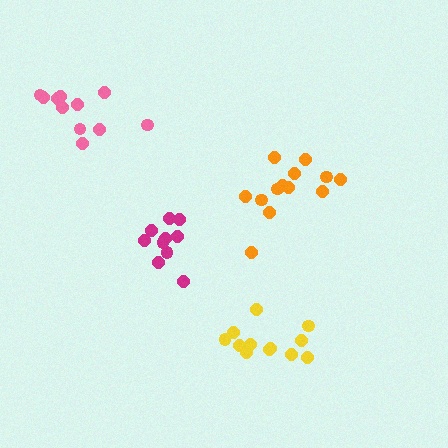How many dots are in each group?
Group 1: 13 dots, Group 2: 10 dots, Group 3: 13 dots, Group 4: 11 dots (47 total).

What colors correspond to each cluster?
The clusters are colored: yellow, magenta, orange, pink.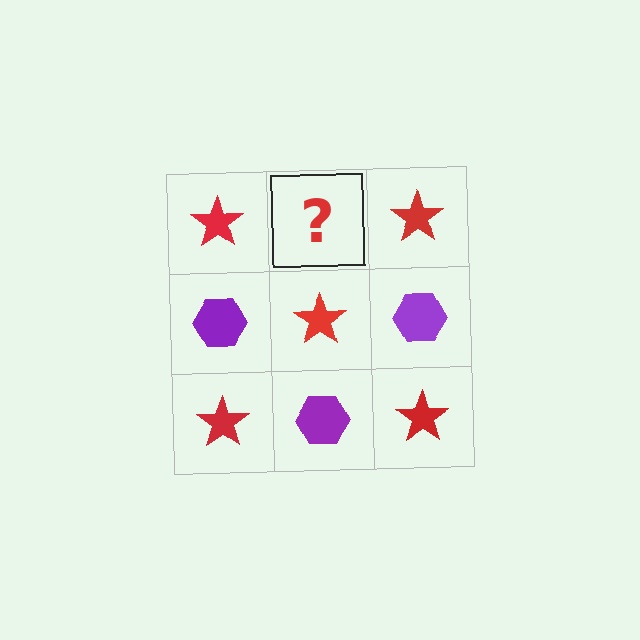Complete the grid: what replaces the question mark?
The question mark should be replaced with a purple hexagon.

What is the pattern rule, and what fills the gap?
The rule is that it alternates red star and purple hexagon in a checkerboard pattern. The gap should be filled with a purple hexagon.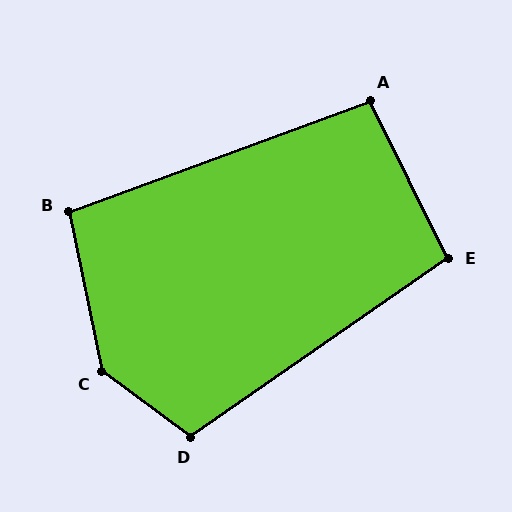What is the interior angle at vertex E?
Approximately 98 degrees (obtuse).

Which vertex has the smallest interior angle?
A, at approximately 96 degrees.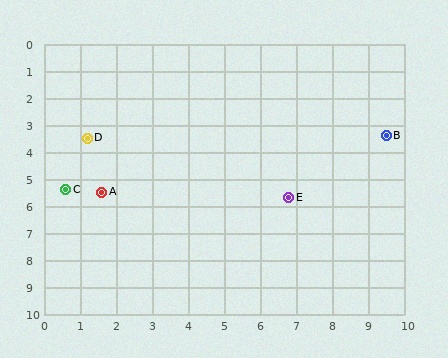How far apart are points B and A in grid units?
Points B and A are about 8.2 grid units apart.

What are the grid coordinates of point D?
Point D is at approximately (1.2, 3.5).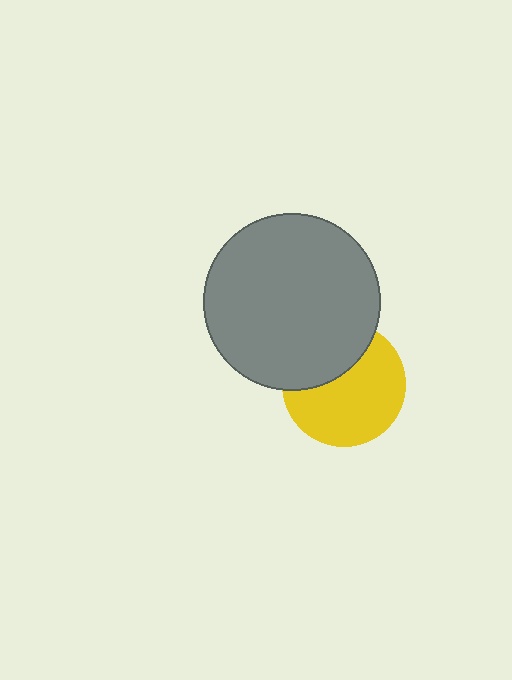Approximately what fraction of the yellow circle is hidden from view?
Roughly 35% of the yellow circle is hidden behind the gray circle.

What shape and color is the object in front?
The object in front is a gray circle.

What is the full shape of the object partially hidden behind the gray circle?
The partially hidden object is a yellow circle.